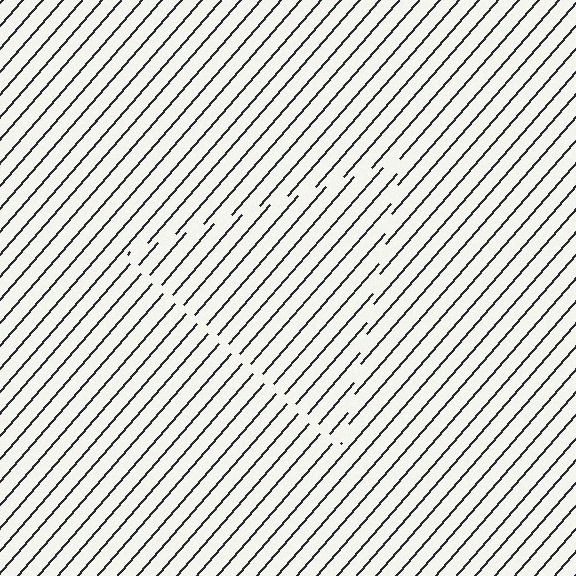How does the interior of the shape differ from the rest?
The interior of the shape contains the same grating, shifted by half a period — the contour is defined by the phase discontinuity where line-ends from the inner and outer gratings abut.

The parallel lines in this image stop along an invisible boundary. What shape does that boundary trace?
An illusory triangle. The interior of the shape contains the same grating, shifted by half a period — the contour is defined by the phase discontinuity where line-ends from the inner and outer gratings abut.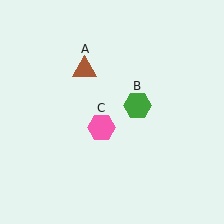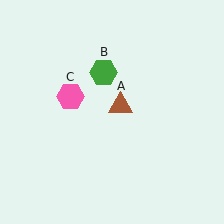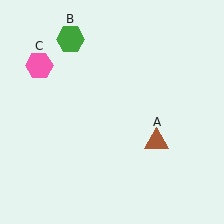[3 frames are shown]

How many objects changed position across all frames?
3 objects changed position: brown triangle (object A), green hexagon (object B), pink hexagon (object C).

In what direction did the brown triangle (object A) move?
The brown triangle (object A) moved down and to the right.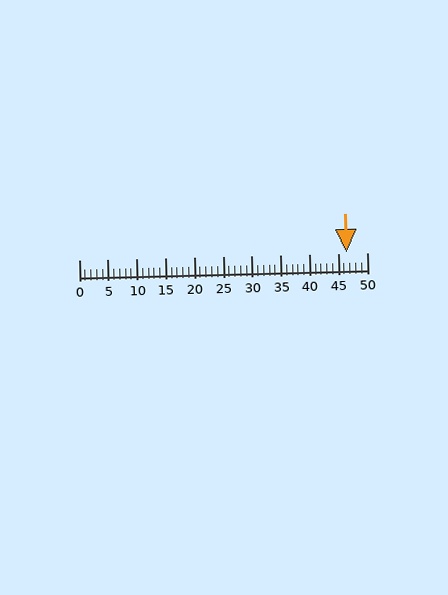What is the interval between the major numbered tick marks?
The major tick marks are spaced 5 units apart.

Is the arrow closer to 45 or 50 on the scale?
The arrow is closer to 45.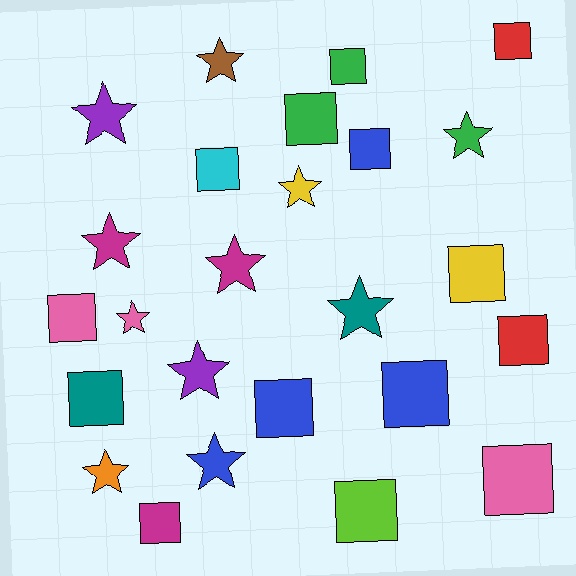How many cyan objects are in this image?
There is 1 cyan object.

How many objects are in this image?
There are 25 objects.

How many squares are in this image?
There are 14 squares.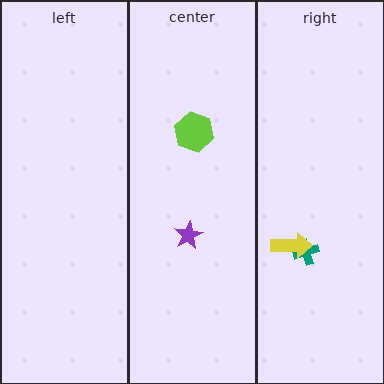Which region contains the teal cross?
The right region.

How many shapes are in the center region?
2.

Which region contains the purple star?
The center region.